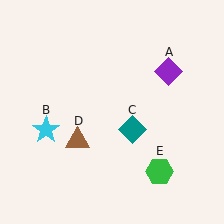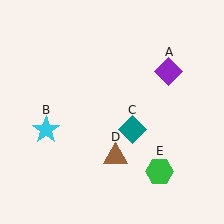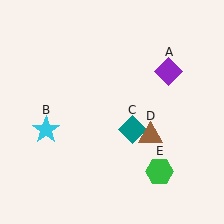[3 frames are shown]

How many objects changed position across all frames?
1 object changed position: brown triangle (object D).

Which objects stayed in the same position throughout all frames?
Purple diamond (object A) and cyan star (object B) and teal diamond (object C) and green hexagon (object E) remained stationary.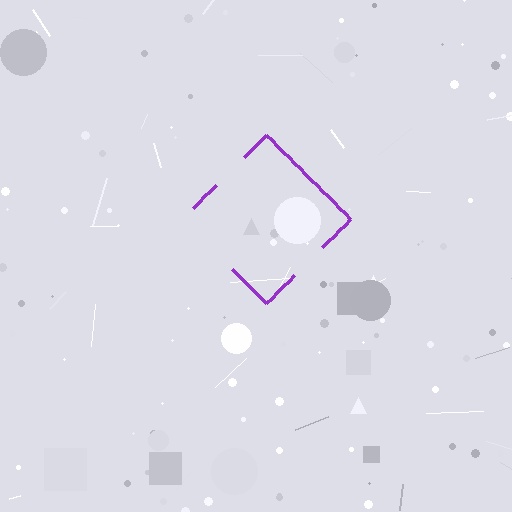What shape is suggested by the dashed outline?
The dashed outline suggests a diamond.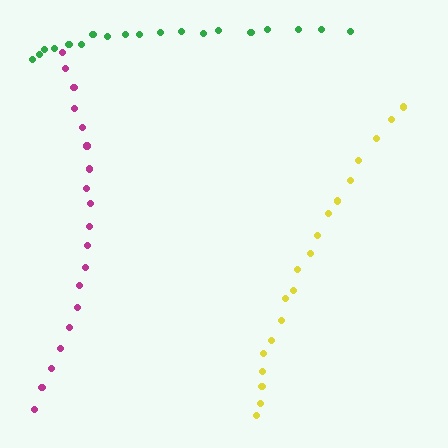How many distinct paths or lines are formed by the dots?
There are 3 distinct paths.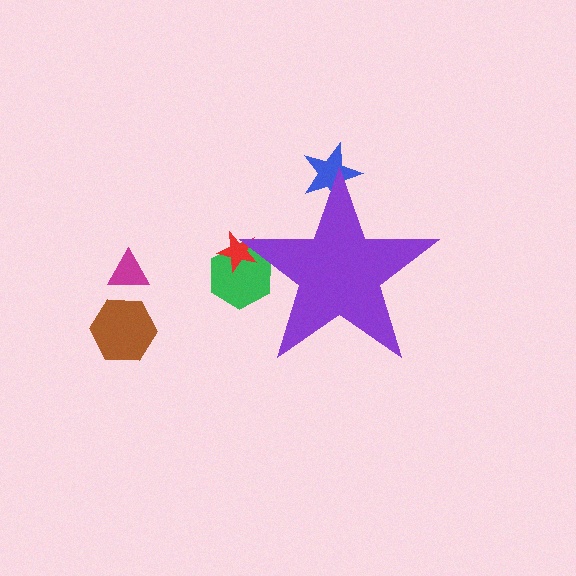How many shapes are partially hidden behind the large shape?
3 shapes are partially hidden.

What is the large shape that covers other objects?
A purple star.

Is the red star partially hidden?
Yes, the red star is partially hidden behind the purple star.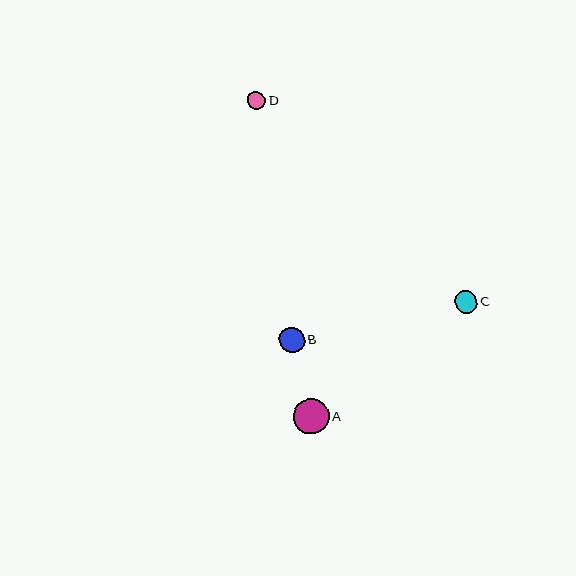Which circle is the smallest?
Circle D is the smallest with a size of approximately 18 pixels.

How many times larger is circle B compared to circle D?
Circle B is approximately 1.4 times the size of circle D.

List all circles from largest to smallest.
From largest to smallest: A, B, C, D.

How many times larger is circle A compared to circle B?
Circle A is approximately 1.4 times the size of circle B.